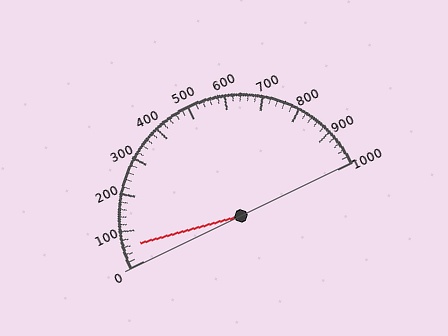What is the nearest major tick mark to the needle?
The nearest major tick mark is 100.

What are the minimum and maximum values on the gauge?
The gauge ranges from 0 to 1000.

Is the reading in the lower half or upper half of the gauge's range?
The reading is in the lower half of the range (0 to 1000).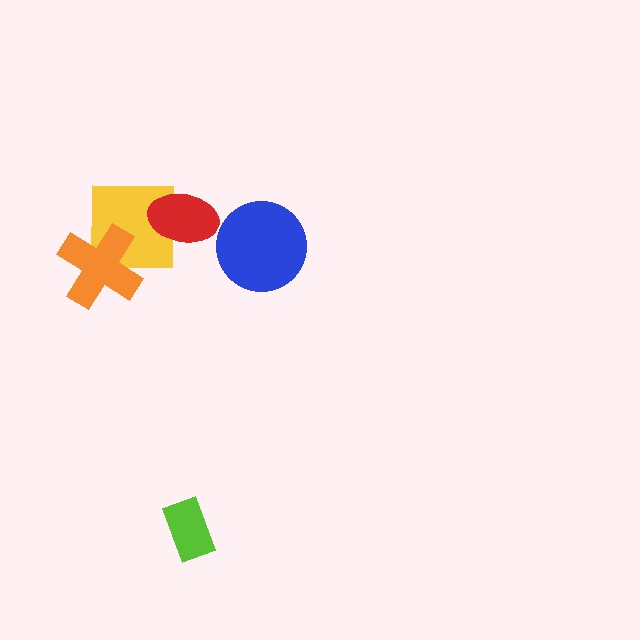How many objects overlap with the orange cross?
1 object overlaps with the orange cross.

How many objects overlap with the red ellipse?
1 object overlaps with the red ellipse.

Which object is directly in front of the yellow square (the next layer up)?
The red ellipse is directly in front of the yellow square.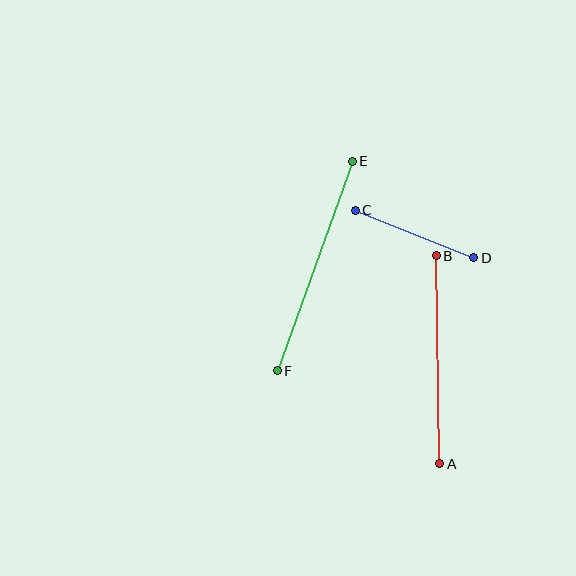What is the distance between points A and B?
The distance is approximately 208 pixels.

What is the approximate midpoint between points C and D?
The midpoint is at approximately (414, 234) pixels.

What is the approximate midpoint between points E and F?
The midpoint is at approximately (315, 266) pixels.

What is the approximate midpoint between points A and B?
The midpoint is at approximately (438, 360) pixels.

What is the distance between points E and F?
The distance is approximately 222 pixels.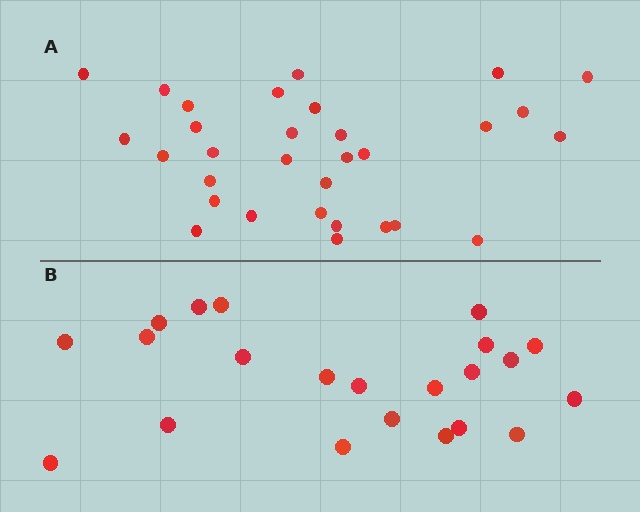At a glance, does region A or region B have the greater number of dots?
Region A (the top region) has more dots.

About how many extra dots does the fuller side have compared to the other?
Region A has roughly 8 or so more dots than region B.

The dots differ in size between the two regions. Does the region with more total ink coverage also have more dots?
No. Region B has more total ink coverage because its dots are larger, but region A actually contains more individual dots. Total area can be misleading — the number of items is what matters here.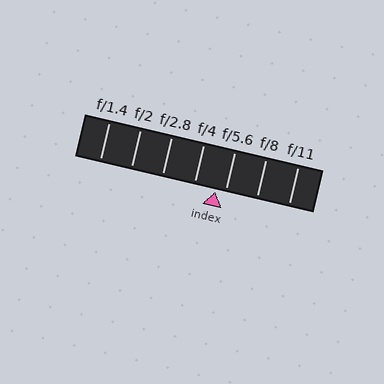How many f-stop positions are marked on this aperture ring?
There are 7 f-stop positions marked.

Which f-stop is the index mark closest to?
The index mark is closest to f/5.6.